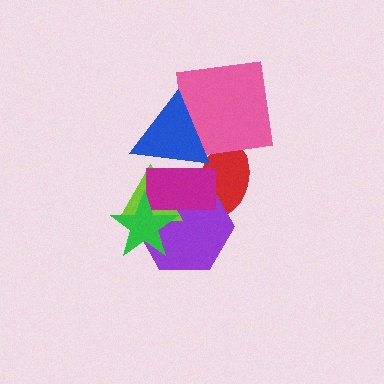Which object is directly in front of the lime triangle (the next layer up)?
The magenta rectangle is directly in front of the lime triangle.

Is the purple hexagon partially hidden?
Yes, it is partially covered by another shape.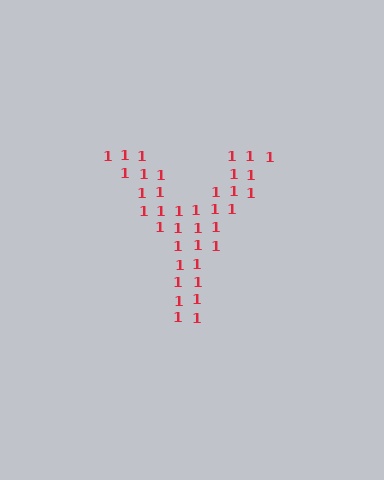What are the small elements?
The small elements are digit 1's.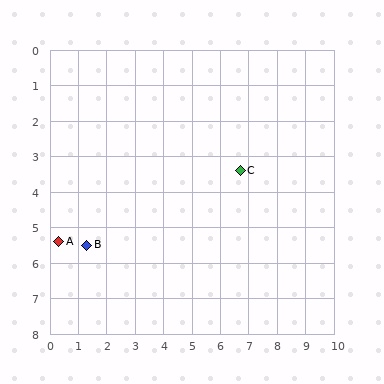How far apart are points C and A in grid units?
Points C and A are about 6.7 grid units apart.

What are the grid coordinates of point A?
Point A is at approximately (0.3, 5.4).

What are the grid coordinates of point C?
Point C is at approximately (6.7, 3.4).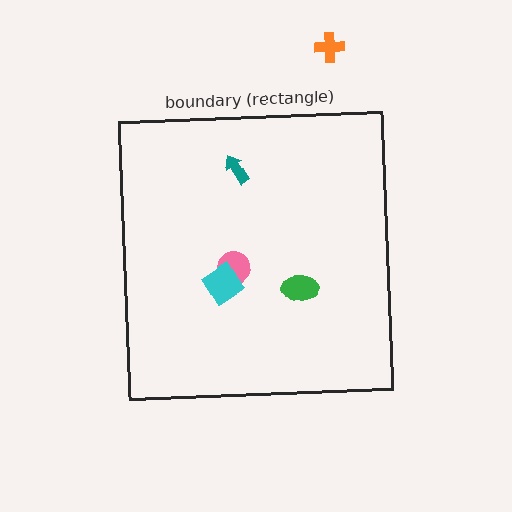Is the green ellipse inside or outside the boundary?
Inside.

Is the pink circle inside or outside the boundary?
Inside.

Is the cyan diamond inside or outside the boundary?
Inside.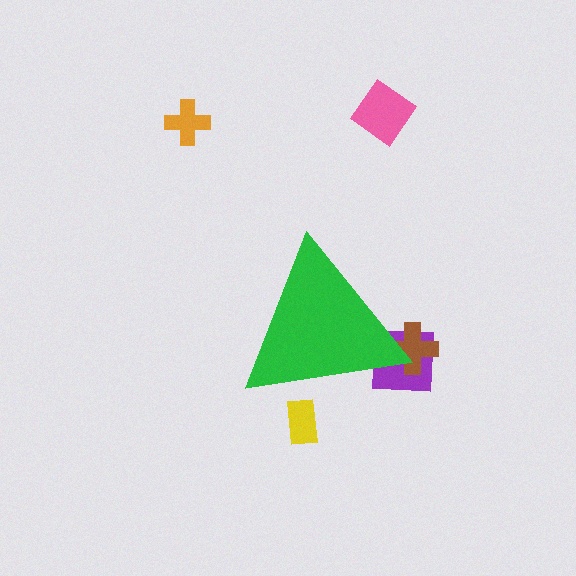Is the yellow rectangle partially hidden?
Yes, the yellow rectangle is partially hidden behind the green triangle.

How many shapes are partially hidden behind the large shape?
3 shapes are partially hidden.